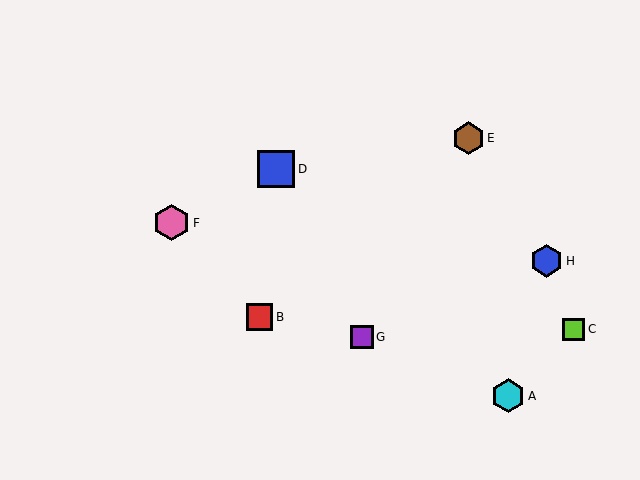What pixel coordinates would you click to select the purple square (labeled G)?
Click at (362, 337) to select the purple square G.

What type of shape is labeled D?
Shape D is a blue square.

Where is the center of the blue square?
The center of the blue square is at (276, 169).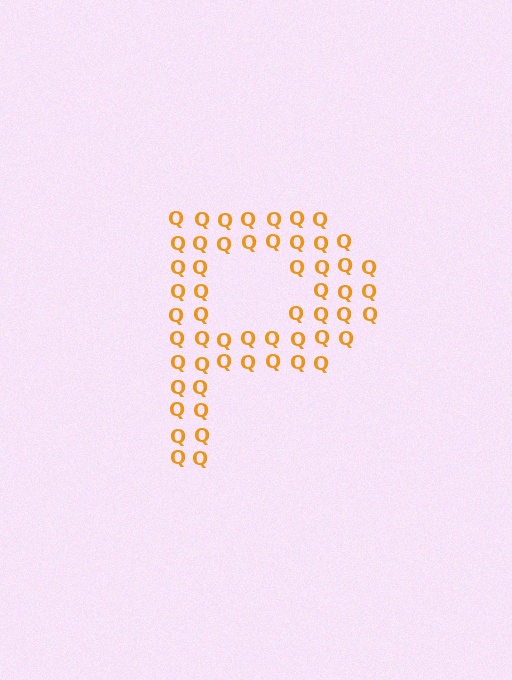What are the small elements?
The small elements are letter Q's.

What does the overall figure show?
The overall figure shows the letter P.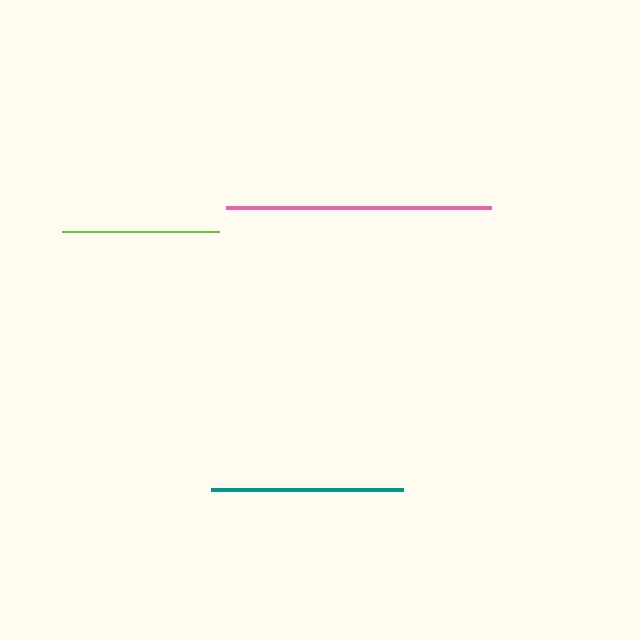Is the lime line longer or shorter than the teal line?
The teal line is longer than the lime line.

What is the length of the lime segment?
The lime segment is approximately 157 pixels long.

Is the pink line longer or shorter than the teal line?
The pink line is longer than the teal line.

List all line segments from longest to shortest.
From longest to shortest: pink, teal, lime.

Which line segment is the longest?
The pink line is the longest at approximately 265 pixels.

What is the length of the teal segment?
The teal segment is approximately 192 pixels long.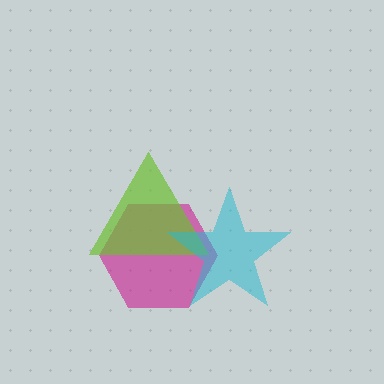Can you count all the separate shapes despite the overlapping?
Yes, there are 3 separate shapes.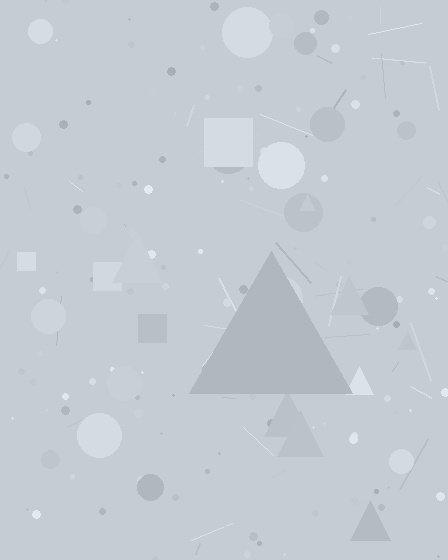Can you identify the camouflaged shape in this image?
The camouflaged shape is a triangle.